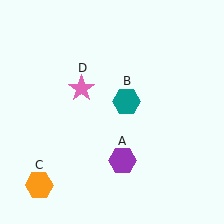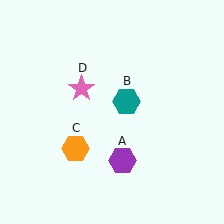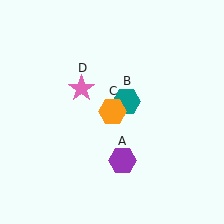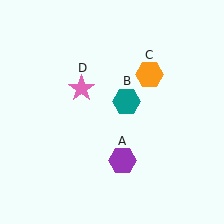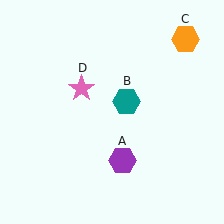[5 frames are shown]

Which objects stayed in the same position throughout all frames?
Purple hexagon (object A) and teal hexagon (object B) and pink star (object D) remained stationary.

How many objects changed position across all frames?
1 object changed position: orange hexagon (object C).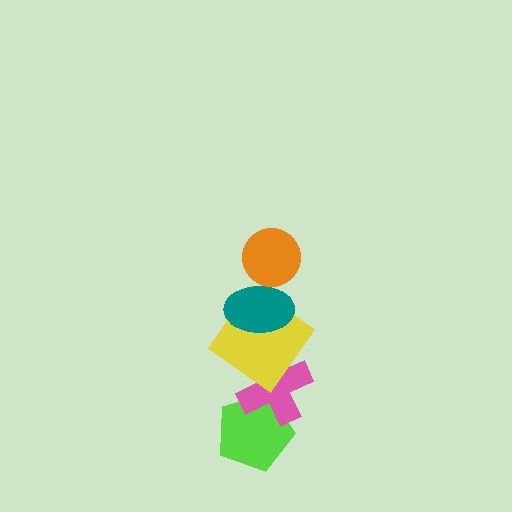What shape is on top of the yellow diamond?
The teal ellipse is on top of the yellow diamond.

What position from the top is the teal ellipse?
The teal ellipse is 2nd from the top.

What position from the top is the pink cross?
The pink cross is 4th from the top.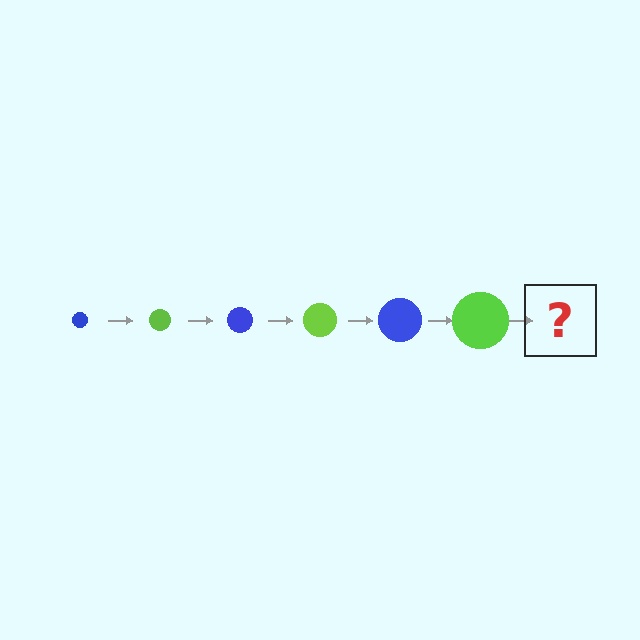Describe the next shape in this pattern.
It should be a blue circle, larger than the previous one.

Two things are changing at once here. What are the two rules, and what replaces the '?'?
The two rules are that the circle grows larger each step and the color cycles through blue and lime. The '?' should be a blue circle, larger than the previous one.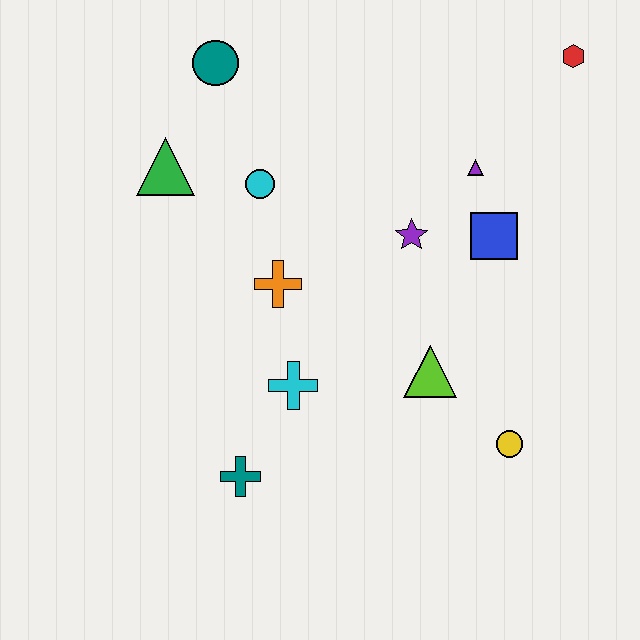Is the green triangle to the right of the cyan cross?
No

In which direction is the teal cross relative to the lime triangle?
The teal cross is to the left of the lime triangle.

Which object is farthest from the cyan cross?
The red hexagon is farthest from the cyan cross.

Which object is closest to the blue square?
The purple triangle is closest to the blue square.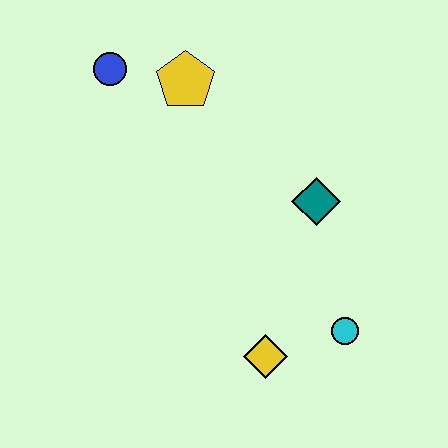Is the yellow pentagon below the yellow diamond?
No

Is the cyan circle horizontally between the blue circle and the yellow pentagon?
No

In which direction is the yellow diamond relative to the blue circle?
The yellow diamond is below the blue circle.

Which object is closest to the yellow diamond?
The cyan circle is closest to the yellow diamond.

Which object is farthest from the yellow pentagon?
The cyan circle is farthest from the yellow pentagon.